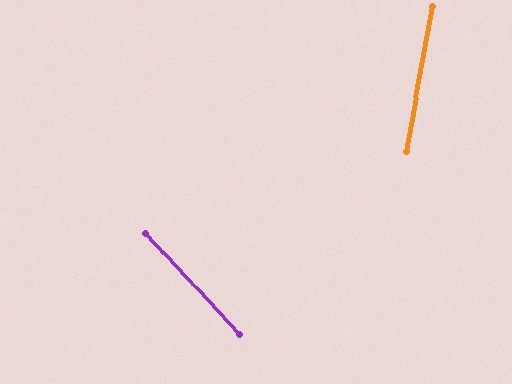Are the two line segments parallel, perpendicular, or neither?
Neither parallel nor perpendicular — they differ by about 53°.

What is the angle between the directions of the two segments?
Approximately 53 degrees.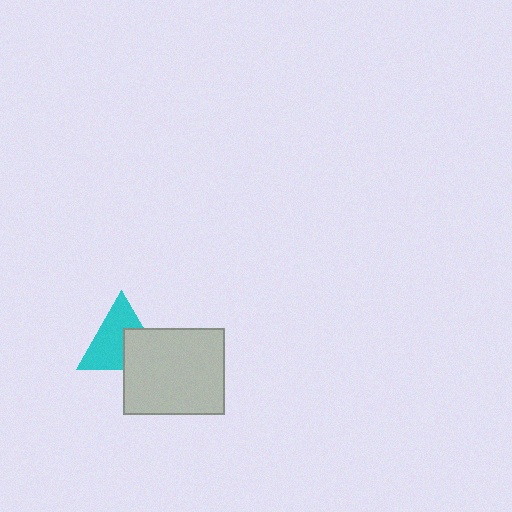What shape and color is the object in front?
The object in front is a light gray rectangle.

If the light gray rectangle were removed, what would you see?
You would see the complete cyan triangle.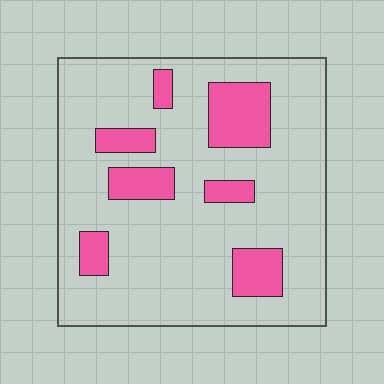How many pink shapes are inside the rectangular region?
7.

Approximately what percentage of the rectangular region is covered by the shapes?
Approximately 20%.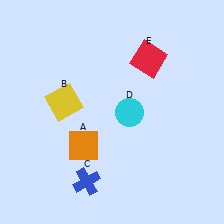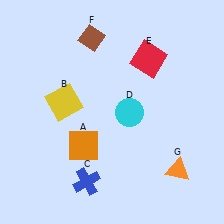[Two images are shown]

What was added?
A brown diamond (F), an orange triangle (G) were added in Image 2.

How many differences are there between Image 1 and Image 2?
There are 2 differences between the two images.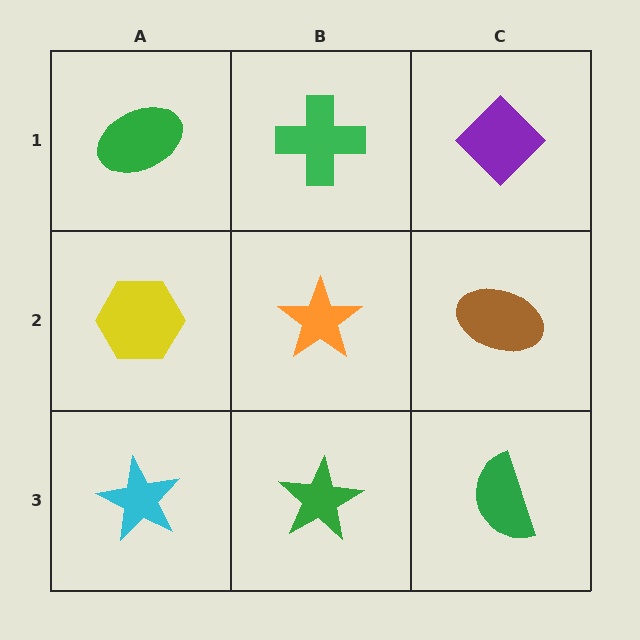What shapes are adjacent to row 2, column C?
A purple diamond (row 1, column C), a green semicircle (row 3, column C), an orange star (row 2, column B).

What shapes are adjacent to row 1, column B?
An orange star (row 2, column B), a green ellipse (row 1, column A), a purple diamond (row 1, column C).